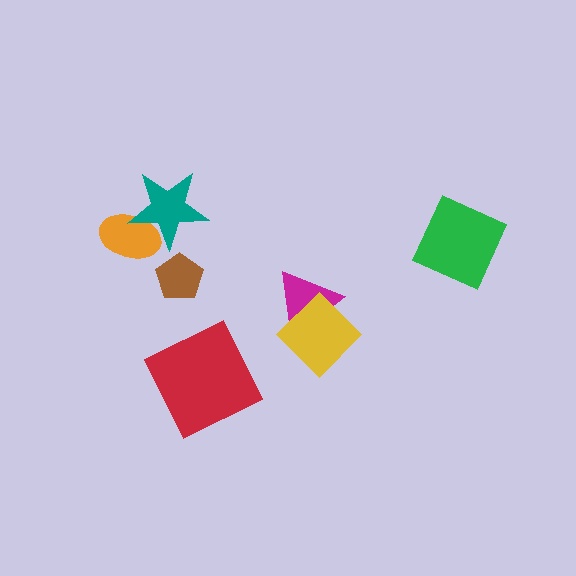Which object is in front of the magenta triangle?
The yellow diamond is in front of the magenta triangle.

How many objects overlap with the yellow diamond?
1 object overlaps with the yellow diamond.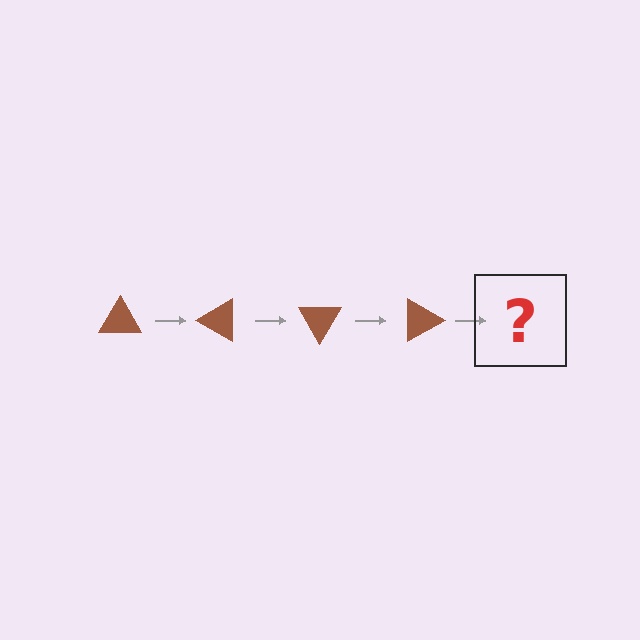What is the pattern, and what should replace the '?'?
The pattern is that the triangle rotates 30 degrees each step. The '?' should be a brown triangle rotated 120 degrees.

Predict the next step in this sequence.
The next step is a brown triangle rotated 120 degrees.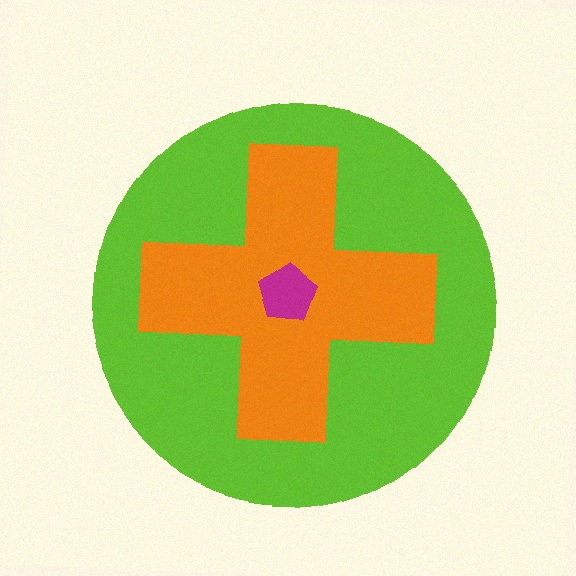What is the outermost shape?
The lime circle.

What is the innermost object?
The magenta pentagon.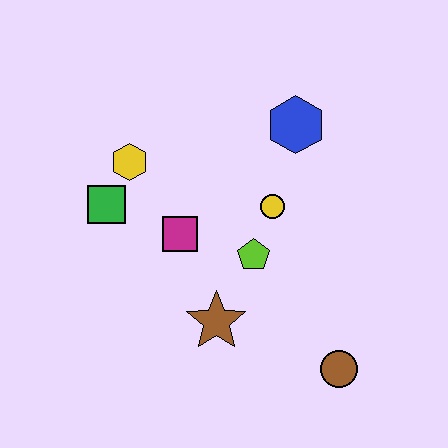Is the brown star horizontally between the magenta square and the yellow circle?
Yes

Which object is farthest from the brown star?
The blue hexagon is farthest from the brown star.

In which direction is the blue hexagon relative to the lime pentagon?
The blue hexagon is above the lime pentagon.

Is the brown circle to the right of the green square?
Yes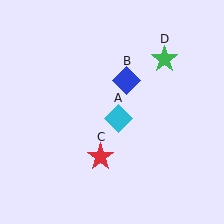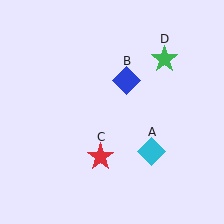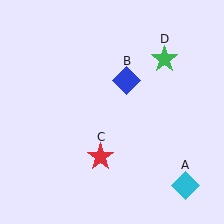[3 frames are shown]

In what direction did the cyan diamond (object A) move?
The cyan diamond (object A) moved down and to the right.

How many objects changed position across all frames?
1 object changed position: cyan diamond (object A).